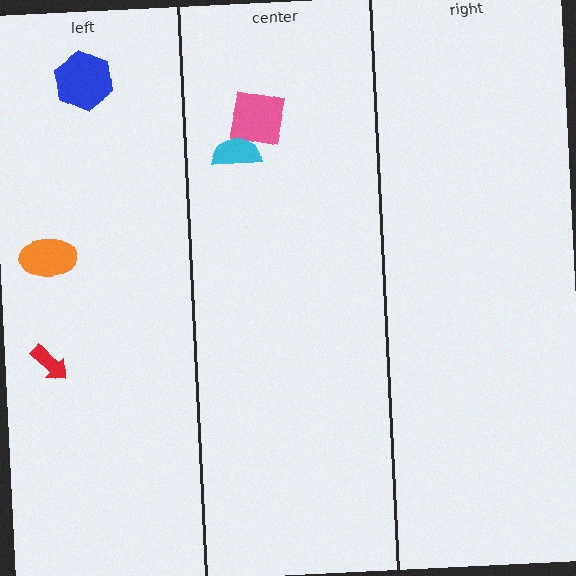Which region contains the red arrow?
The left region.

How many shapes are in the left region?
3.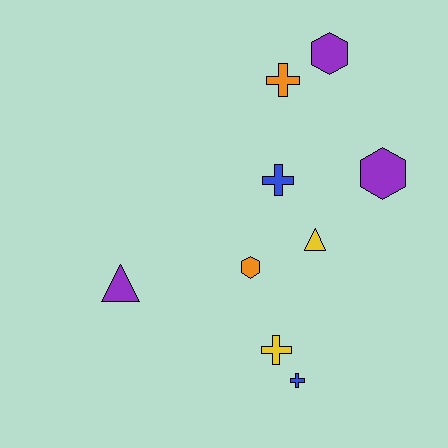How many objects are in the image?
There are 9 objects.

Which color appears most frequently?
Purple, with 3 objects.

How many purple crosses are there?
There are no purple crosses.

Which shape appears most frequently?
Cross, with 4 objects.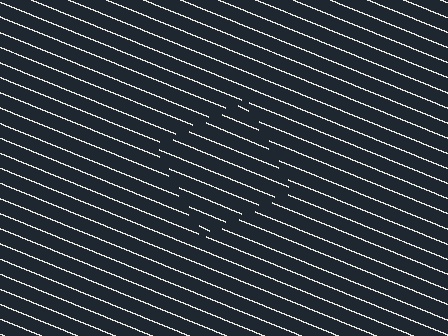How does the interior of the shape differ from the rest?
The interior of the shape contains the same grating, shifted by half a period — the contour is defined by the phase discontinuity where line-ends from the inner and outer gratings abut.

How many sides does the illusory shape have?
4 sides — the line-ends trace a square.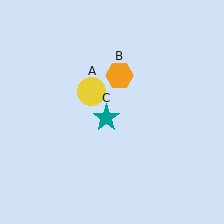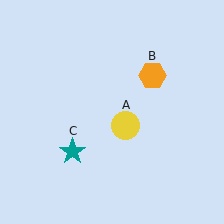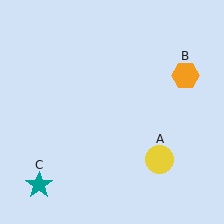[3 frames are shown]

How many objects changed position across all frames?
3 objects changed position: yellow circle (object A), orange hexagon (object B), teal star (object C).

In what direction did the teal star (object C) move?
The teal star (object C) moved down and to the left.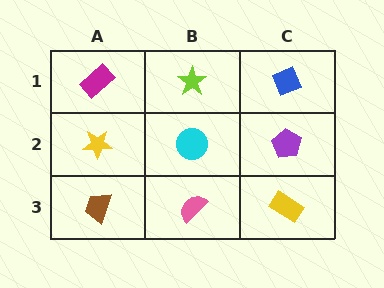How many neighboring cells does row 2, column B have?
4.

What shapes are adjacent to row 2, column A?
A magenta rectangle (row 1, column A), a brown trapezoid (row 3, column A), a cyan circle (row 2, column B).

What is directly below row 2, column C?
A yellow rectangle.